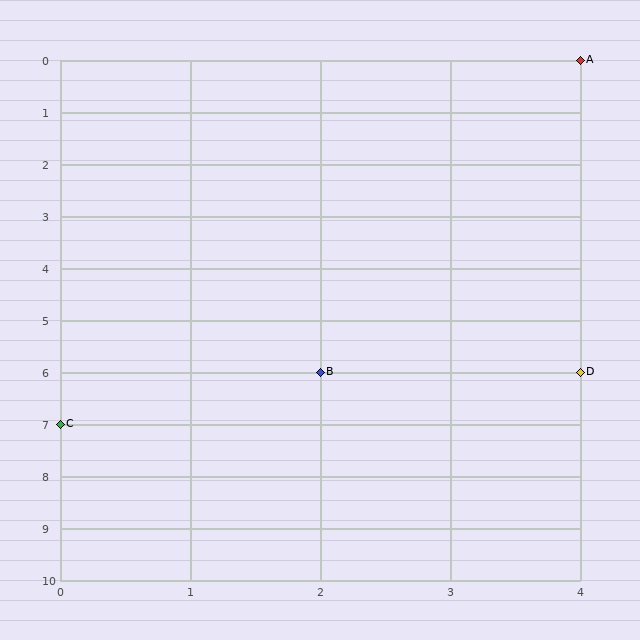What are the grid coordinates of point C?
Point C is at grid coordinates (0, 7).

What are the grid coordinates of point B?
Point B is at grid coordinates (2, 6).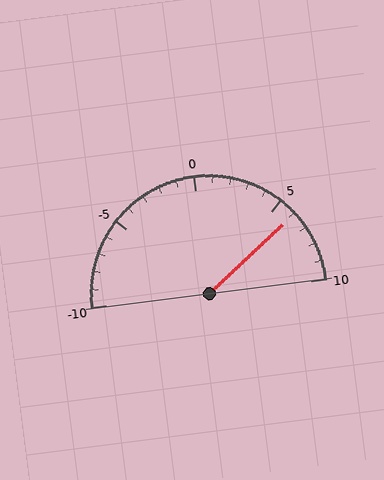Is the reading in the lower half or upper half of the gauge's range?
The reading is in the upper half of the range (-10 to 10).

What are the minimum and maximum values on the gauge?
The gauge ranges from -10 to 10.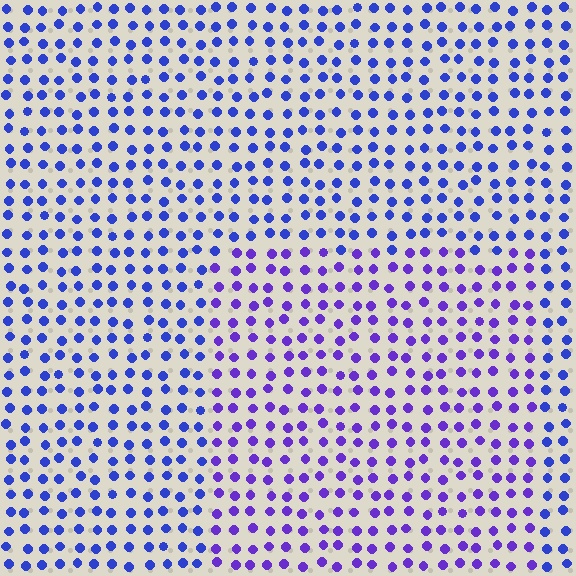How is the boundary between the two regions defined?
The boundary is defined purely by a slight shift in hue (about 30 degrees). Spacing, size, and orientation are identical on both sides.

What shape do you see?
I see a rectangle.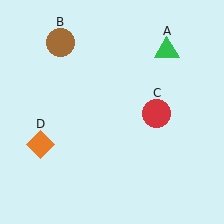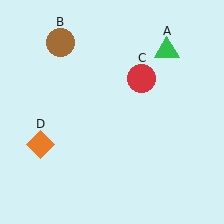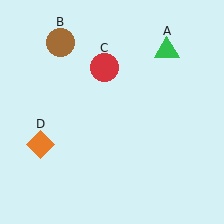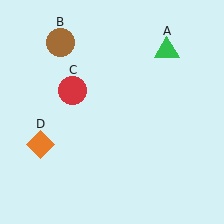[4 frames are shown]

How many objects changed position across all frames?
1 object changed position: red circle (object C).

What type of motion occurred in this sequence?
The red circle (object C) rotated counterclockwise around the center of the scene.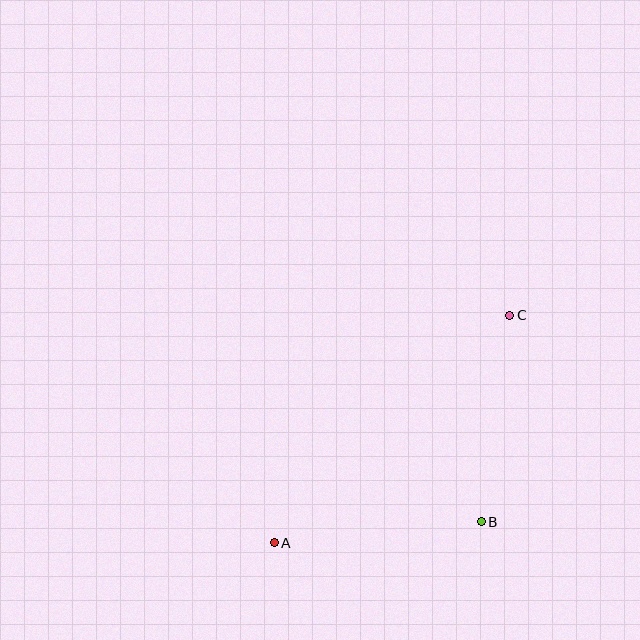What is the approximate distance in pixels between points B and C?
The distance between B and C is approximately 209 pixels.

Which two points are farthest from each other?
Points A and C are farthest from each other.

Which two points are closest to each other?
Points A and B are closest to each other.